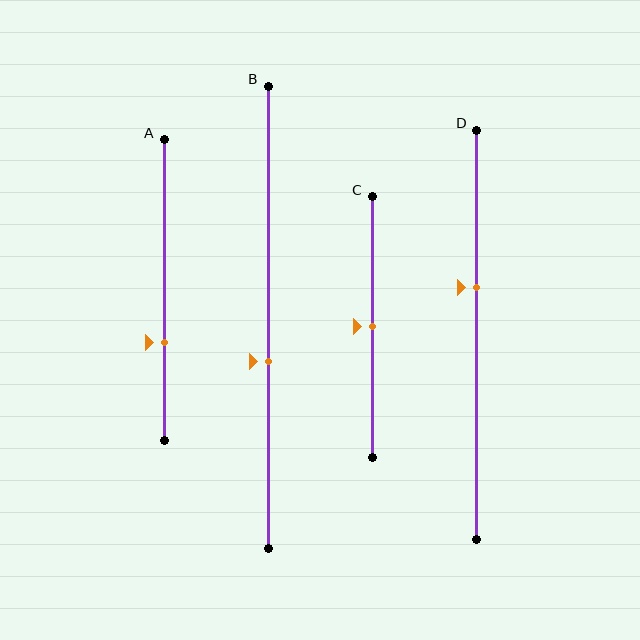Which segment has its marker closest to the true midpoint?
Segment C has its marker closest to the true midpoint.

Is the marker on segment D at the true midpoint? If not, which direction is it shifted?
No, the marker on segment D is shifted upward by about 11% of the segment length.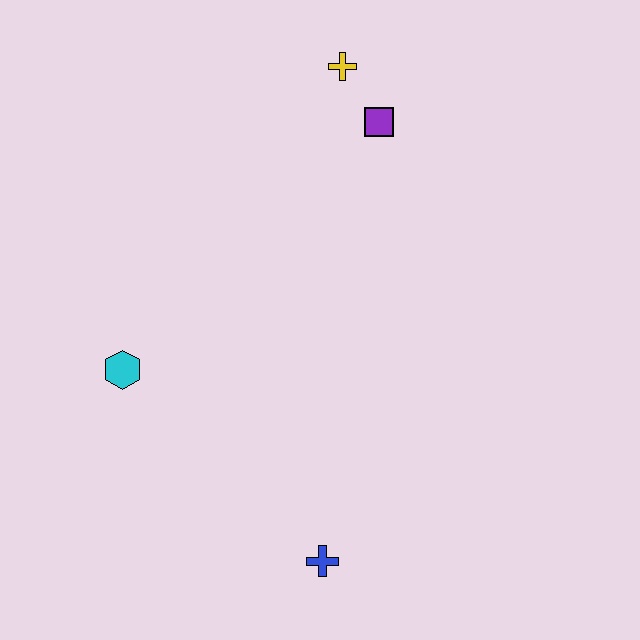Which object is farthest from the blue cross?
The yellow cross is farthest from the blue cross.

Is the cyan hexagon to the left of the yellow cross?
Yes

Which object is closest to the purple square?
The yellow cross is closest to the purple square.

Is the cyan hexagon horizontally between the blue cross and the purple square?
No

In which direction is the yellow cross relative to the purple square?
The yellow cross is above the purple square.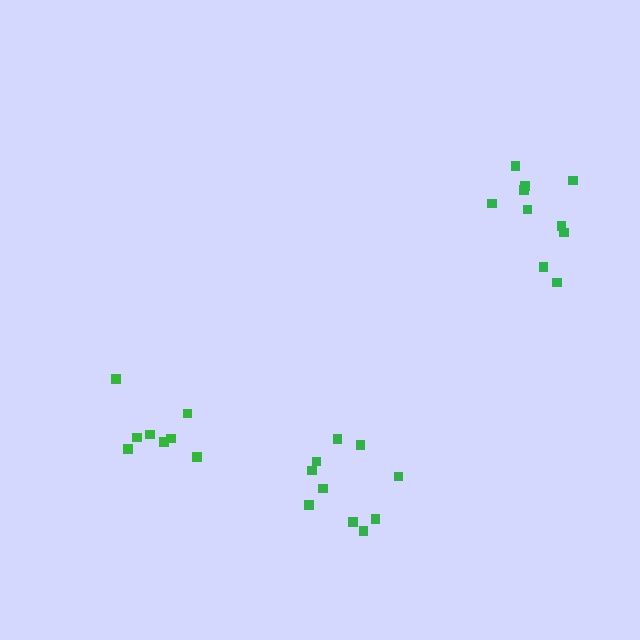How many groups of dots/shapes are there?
There are 3 groups.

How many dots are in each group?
Group 1: 8 dots, Group 2: 10 dots, Group 3: 10 dots (28 total).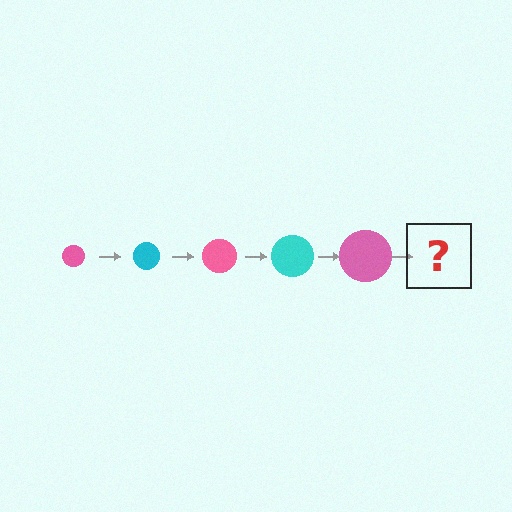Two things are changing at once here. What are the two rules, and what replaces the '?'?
The two rules are that the circle grows larger each step and the color cycles through pink and cyan. The '?' should be a cyan circle, larger than the previous one.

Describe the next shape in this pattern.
It should be a cyan circle, larger than the previous one.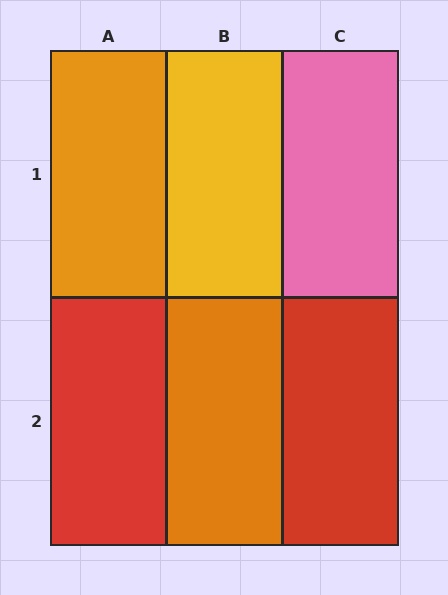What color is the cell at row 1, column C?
Pink.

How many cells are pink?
1 cell is pink.